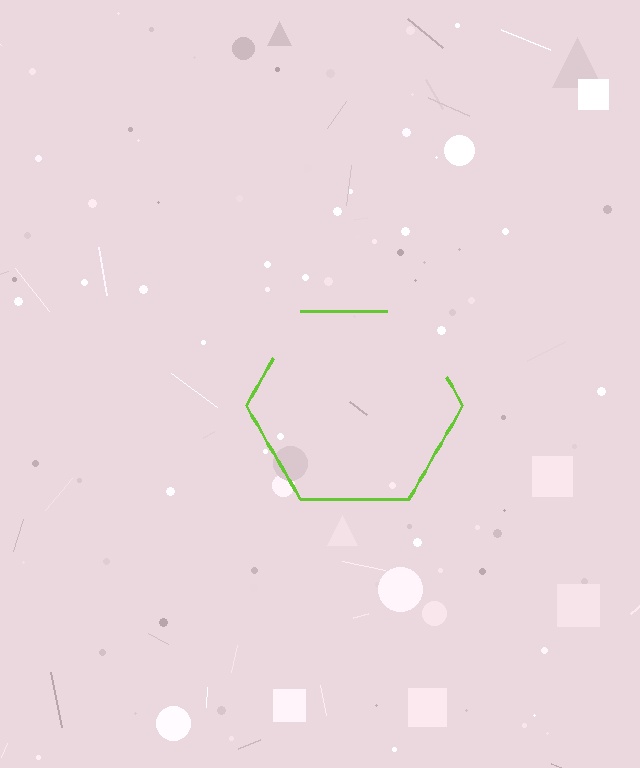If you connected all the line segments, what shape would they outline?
They would outline a hexagon.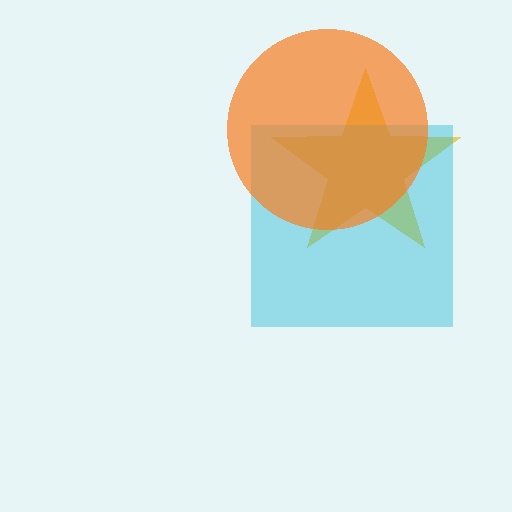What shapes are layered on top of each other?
The layered shapes are: a yellow star, a cyan square, an orange circle.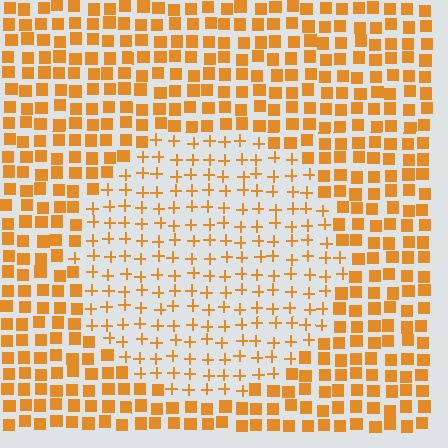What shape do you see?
I see a circle.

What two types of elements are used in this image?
The image uses plus signs inside the circle region and squares outside it.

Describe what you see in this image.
The image is filled with small orange elements arranged in a uniform grid. A circle-shaped region contains plus signs, while the surrounding area contains squares. The boundary is defined purely by the change in element shape.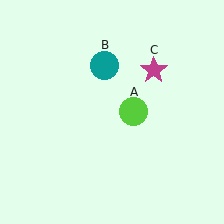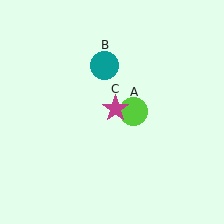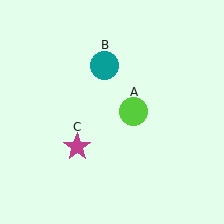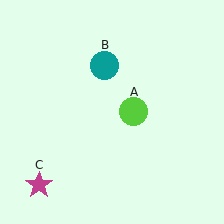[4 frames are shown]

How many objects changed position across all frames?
1 object changed position: magenta star (object C).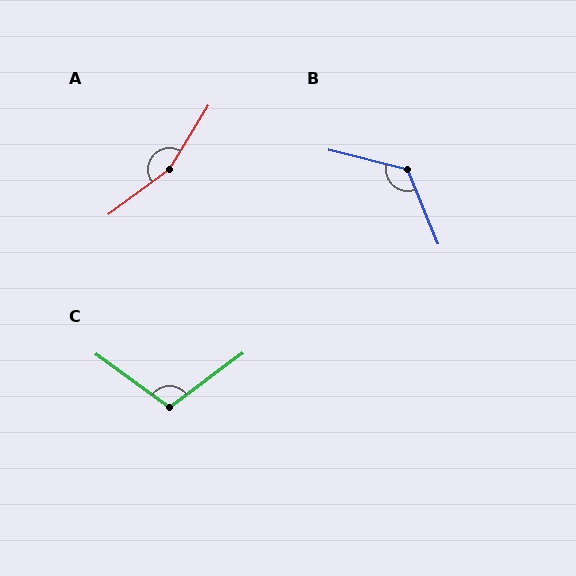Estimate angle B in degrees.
Approximately 126 degrees.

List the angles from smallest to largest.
C (107°), B (126°), A (158°).